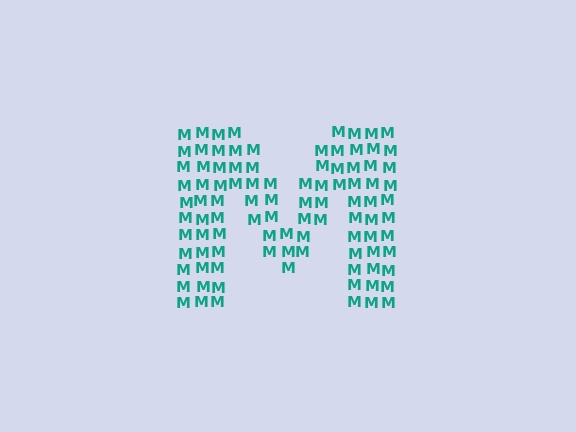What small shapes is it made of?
It is made of small letter M's.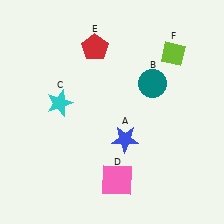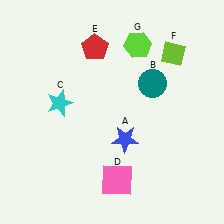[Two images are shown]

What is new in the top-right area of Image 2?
A lime hexagon (G) was added in the top-right area of Image 2.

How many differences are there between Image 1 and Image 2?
There is 1 difference between the two images.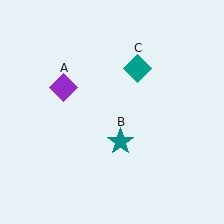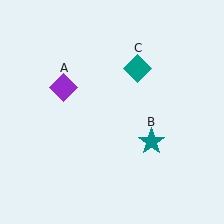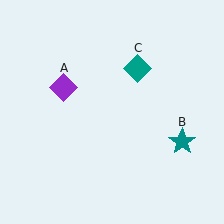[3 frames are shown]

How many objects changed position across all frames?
1 object changed position: teal star (object B).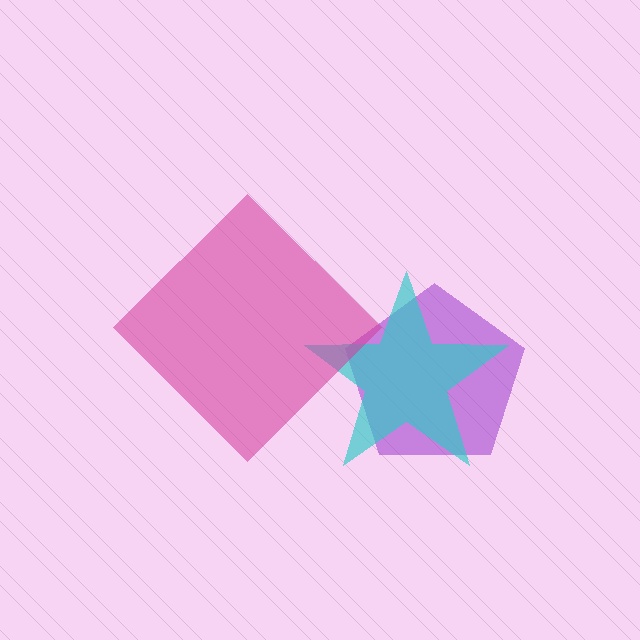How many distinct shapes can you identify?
There are 3 distinct shapes: a purple pentagon, a cyan star, a magenta diamond.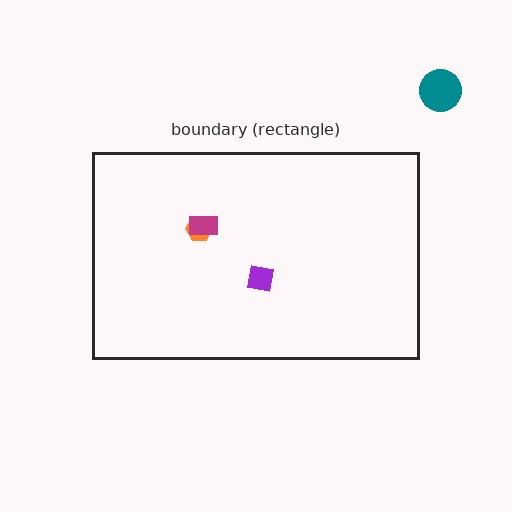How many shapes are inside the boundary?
3 inside, 1 outside.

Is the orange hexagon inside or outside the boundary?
Inside.